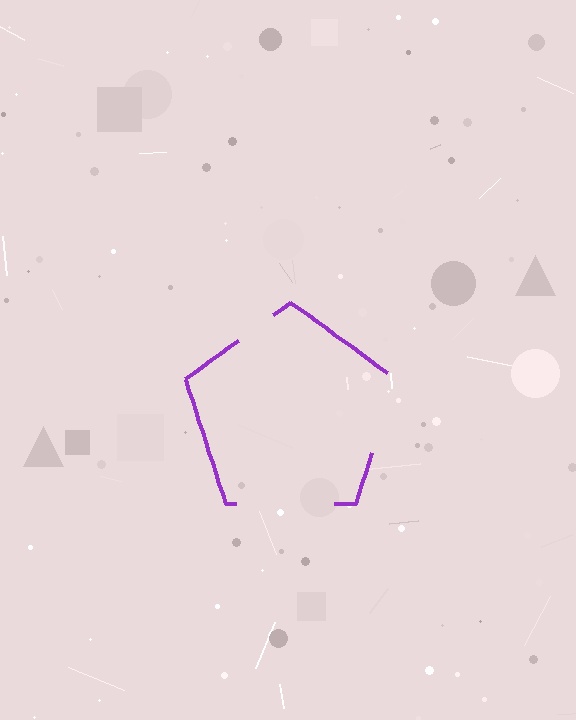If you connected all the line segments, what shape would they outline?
They would outline a pentagon.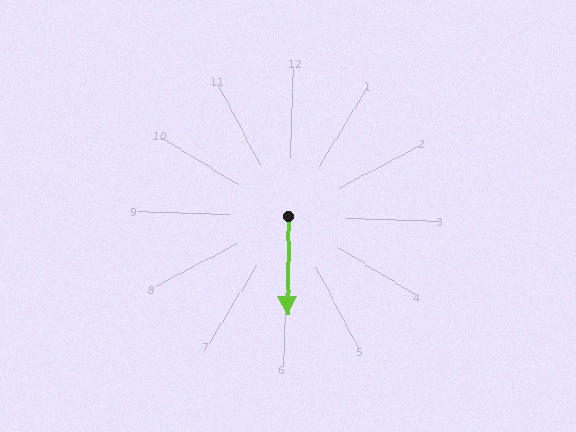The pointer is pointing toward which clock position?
Roughly 6 o'clock.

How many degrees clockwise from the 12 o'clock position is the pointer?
Approximately 179 degrees.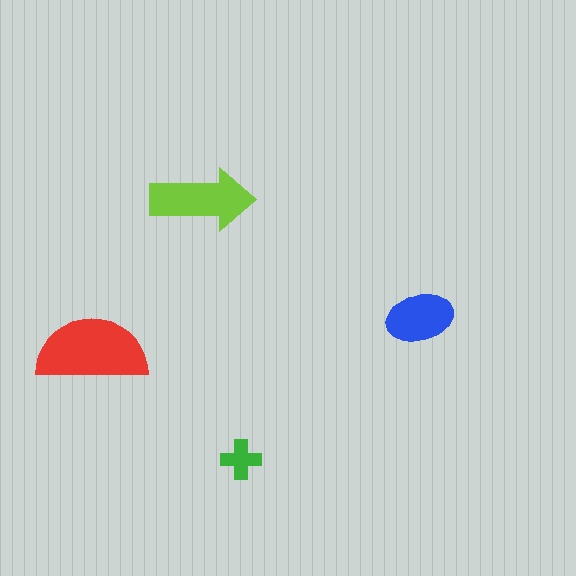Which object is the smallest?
The green cross.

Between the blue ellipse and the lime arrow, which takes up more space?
The lime arrow.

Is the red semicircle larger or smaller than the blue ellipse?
Larger.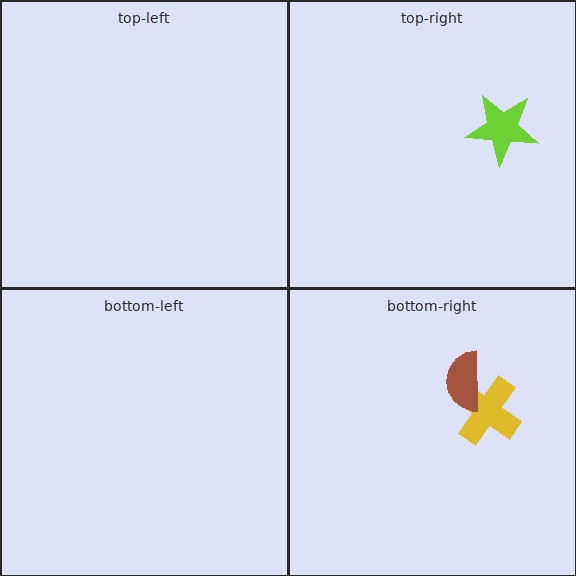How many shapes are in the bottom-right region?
2.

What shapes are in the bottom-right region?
The yellow cross, the brown semicircle.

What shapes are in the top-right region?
The lime star.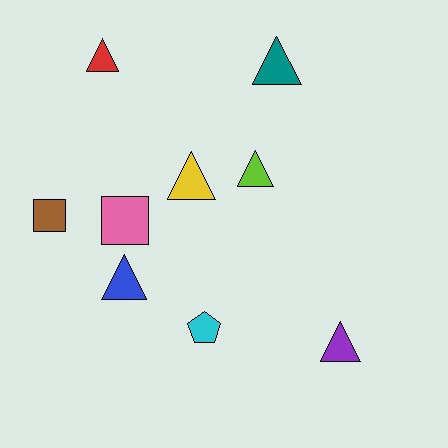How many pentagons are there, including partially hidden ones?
There is 1 pentagon.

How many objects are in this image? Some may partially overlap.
There are 9 objects.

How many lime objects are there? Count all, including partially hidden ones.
There is 1 lime object.